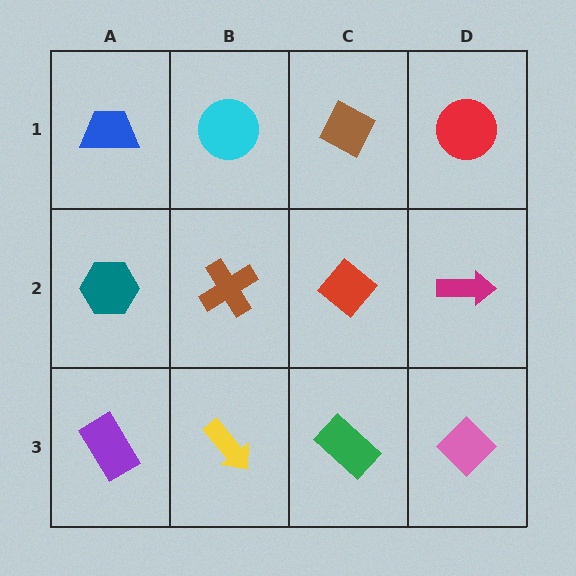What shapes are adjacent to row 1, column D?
A magenta arrow (row 2, column D), a brown diamond (row 1, column C).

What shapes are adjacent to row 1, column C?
A red diamond (row 2, column C), a cyan circle (row 1, column B), a red circle (row 1, column D).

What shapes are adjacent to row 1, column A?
A teal hexagon (row 2, column A), a cyan circle (row 1, column B).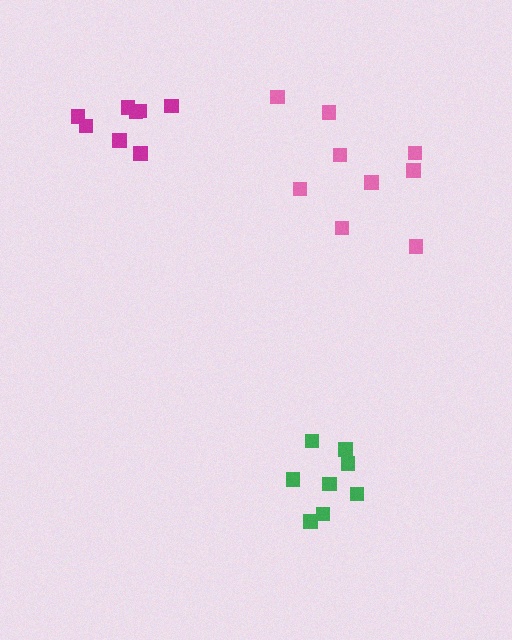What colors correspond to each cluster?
The clusters are colored: magenta, pink, green.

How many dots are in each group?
Group 1: 8 dots, Group 2: 9 dots, Group 3: 8 dots (25 total).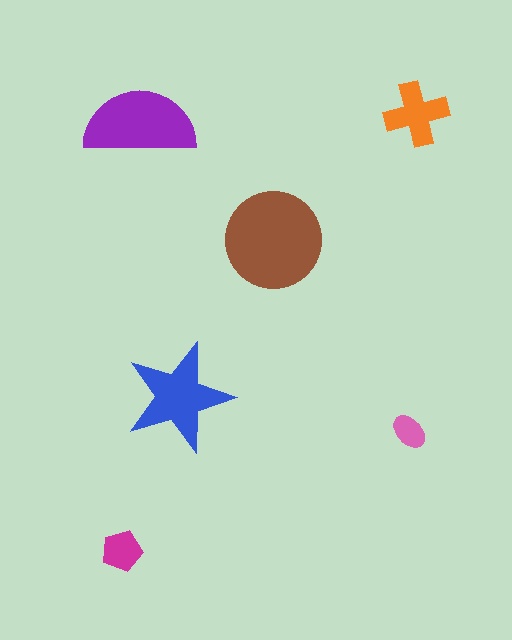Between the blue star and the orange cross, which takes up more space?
The blue star.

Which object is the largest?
The brown circle.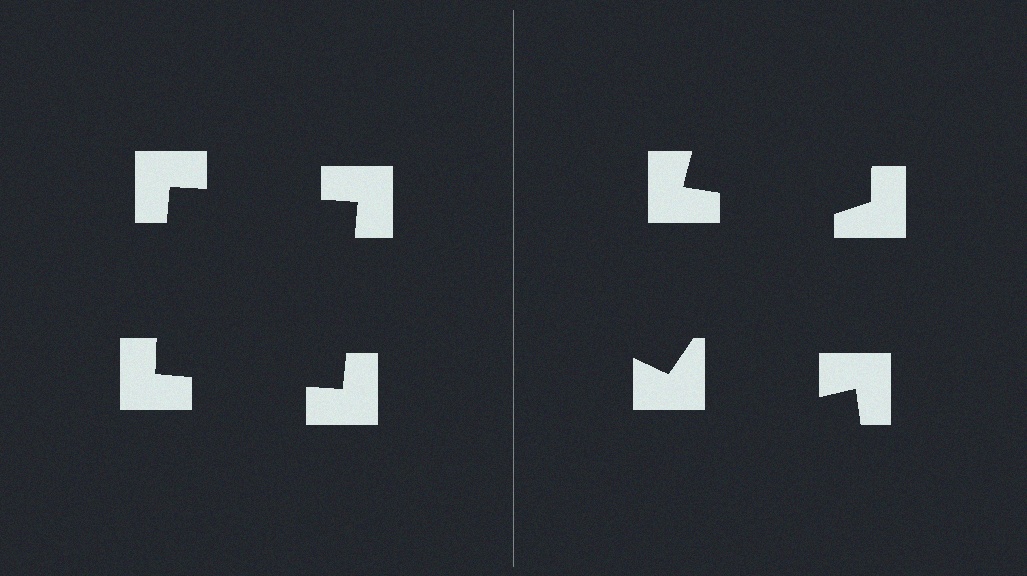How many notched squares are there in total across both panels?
8 — 4 on each side.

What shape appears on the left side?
An illusory square.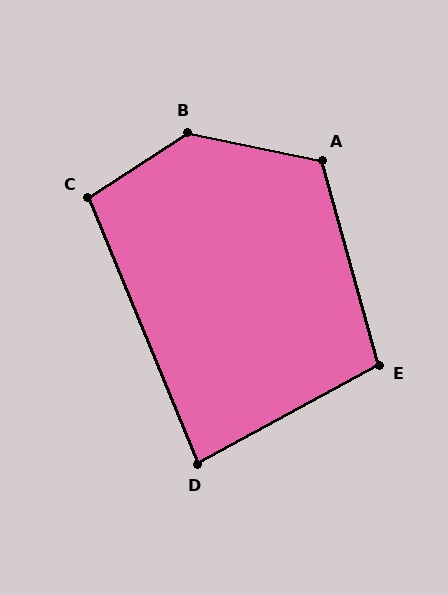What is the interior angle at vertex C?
Approximately 101 degrees (obtuse).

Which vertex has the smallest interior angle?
D, at approximately 84 degrees.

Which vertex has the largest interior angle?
B, at approximately 135 degrees.